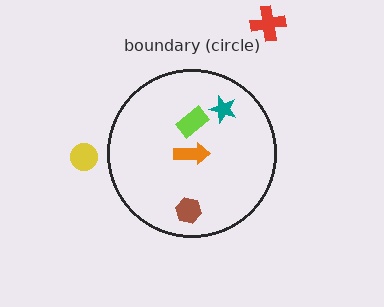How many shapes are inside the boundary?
4 inside, 2 outside.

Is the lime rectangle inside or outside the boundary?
Inside.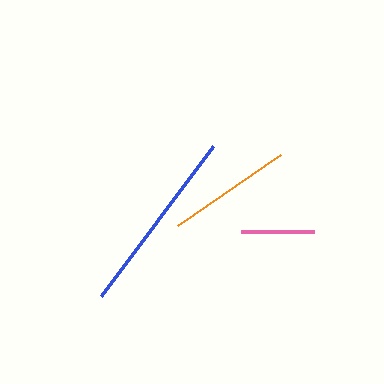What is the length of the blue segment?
The blue segment is approximately 187 pixels long.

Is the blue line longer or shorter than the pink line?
The blue line is longer than the pink line.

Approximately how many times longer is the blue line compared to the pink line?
The blue line is approximately 2.6 times the length of the pink line.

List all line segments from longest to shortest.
From longest to shortest: blue, orange, pink.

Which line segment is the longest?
The blue line is the longest at approximately 187 pixels.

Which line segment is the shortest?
The pink line is the shortest at approximately 72 pixels.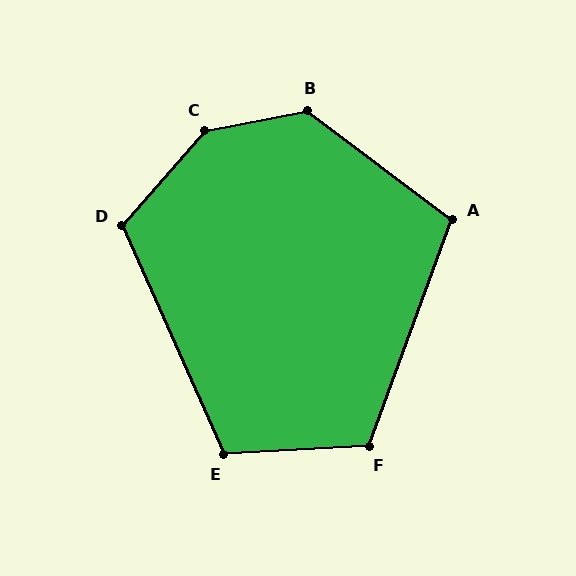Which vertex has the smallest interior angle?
A, at approximately 107 degrees.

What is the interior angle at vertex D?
Approximately 115 degrees (obtuse).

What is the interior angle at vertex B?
Approximately 132 degrees (obtuse).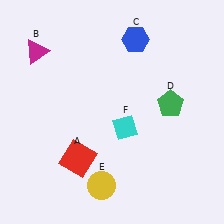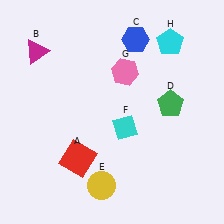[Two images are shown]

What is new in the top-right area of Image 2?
A cyan pentagon (H) was added in the top-right area of Image 2.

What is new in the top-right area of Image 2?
A pink hexagon (G) was added in the top-right area of Image 2.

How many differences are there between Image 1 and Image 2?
There are 2 differences between the two images.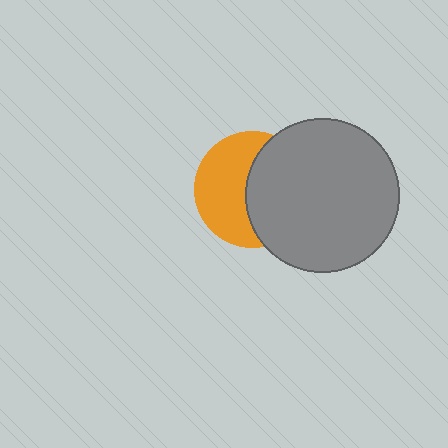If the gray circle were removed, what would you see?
You would see the complete orange circle.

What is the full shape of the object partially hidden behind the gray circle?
The partially hidden object is an orange circle.